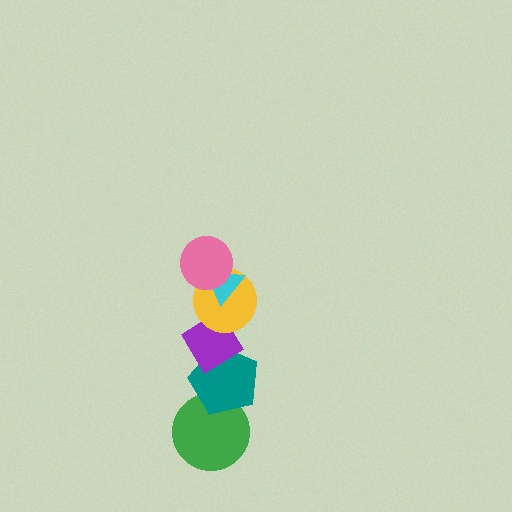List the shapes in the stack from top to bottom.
From top to bottom: the pink circle, the cyan triangle, the yellow circle, the purple diamond, the teal pentagon, the green circle.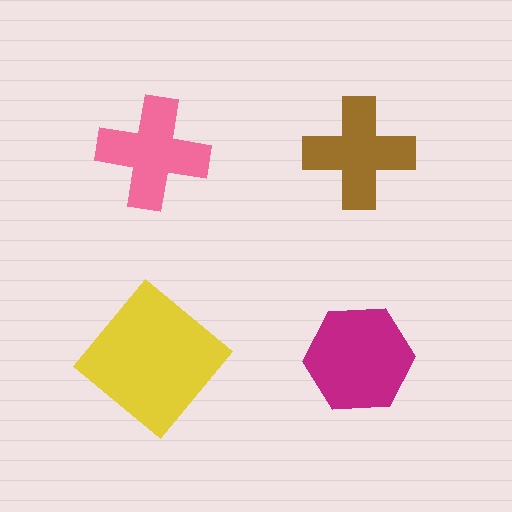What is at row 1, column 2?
A brown cross.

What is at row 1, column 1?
A pink cross.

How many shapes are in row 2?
2 shapes.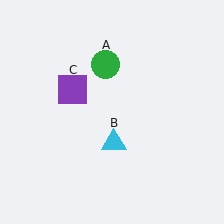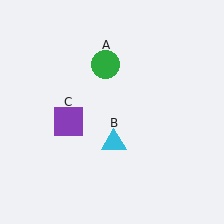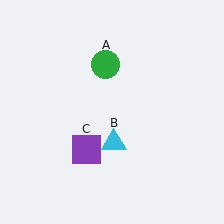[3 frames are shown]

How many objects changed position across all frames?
1 object changed position: purple square (object C).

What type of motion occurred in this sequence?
The purple square (object C) rotated counterclockwise around the center of the scene.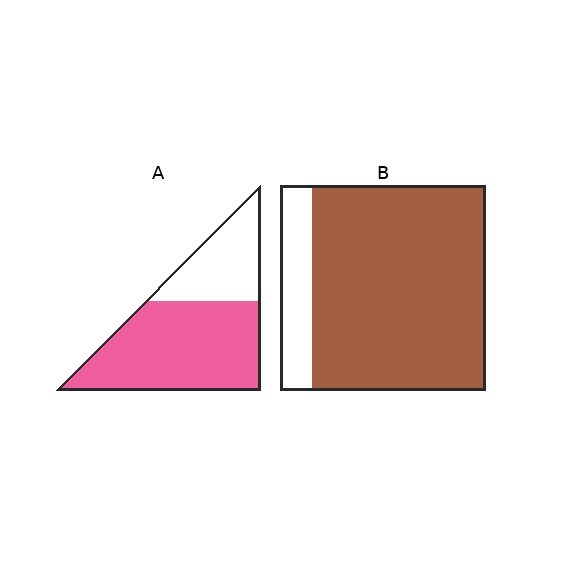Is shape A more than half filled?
Yes.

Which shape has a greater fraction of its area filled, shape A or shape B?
Shape B.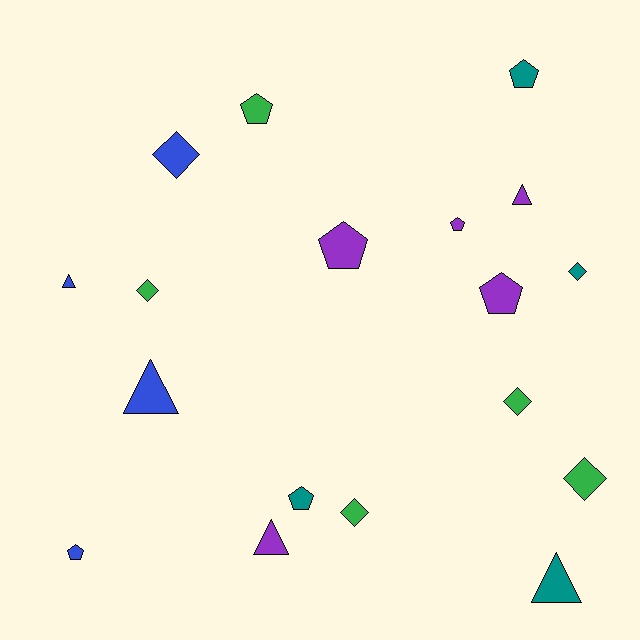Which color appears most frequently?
Green, with 5 objects.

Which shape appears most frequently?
Pentagon, with 7 objects.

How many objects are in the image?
There are 18 objects.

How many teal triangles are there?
There is 1 teal triangle.